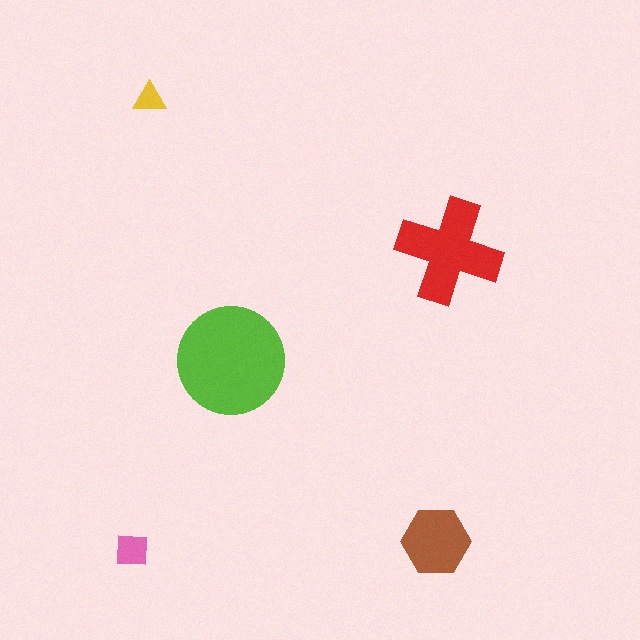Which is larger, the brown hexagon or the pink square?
The brown hexagon.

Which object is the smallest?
The yellow triangle.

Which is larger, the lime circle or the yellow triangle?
The lime circle.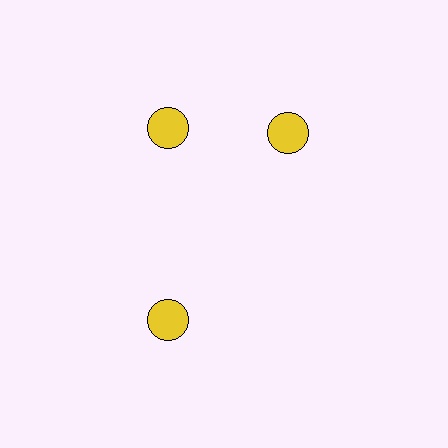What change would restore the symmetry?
The symmetry would be restored by rotating it back into even spacing with its neighbors so that all 3 circles sit at equal angles and equal distance from the center.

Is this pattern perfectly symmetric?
No. The 3 yellow circles are arranged in a ring, but one element near the 3 o'clock position is rotated out of alignment along the ring, breaking the 3-fold rotational symmetry.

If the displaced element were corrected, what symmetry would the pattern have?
It would have 3-fold rotational symmetry — the pattern would map onto itself every 120 degrees.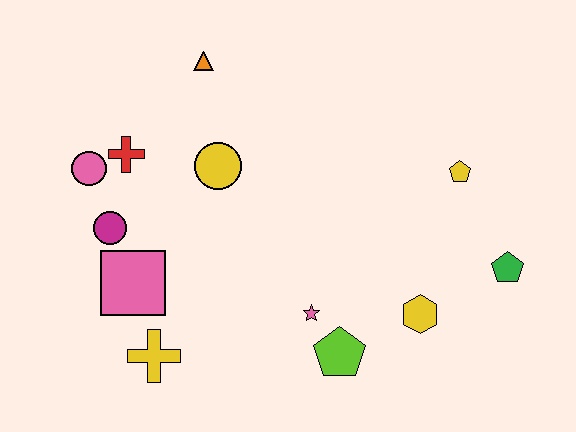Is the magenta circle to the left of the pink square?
Yes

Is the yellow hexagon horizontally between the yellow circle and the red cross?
No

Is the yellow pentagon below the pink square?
No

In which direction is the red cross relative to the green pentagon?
The red cross is to the left of the green pentagon.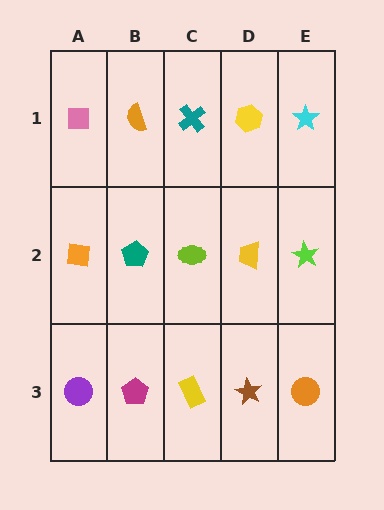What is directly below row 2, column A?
A purple circle.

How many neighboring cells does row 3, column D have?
3.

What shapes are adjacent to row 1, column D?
A yellow trapezoid (row 2, column D), a teal cross (row 1, column C), a cyan star (row 1, column E).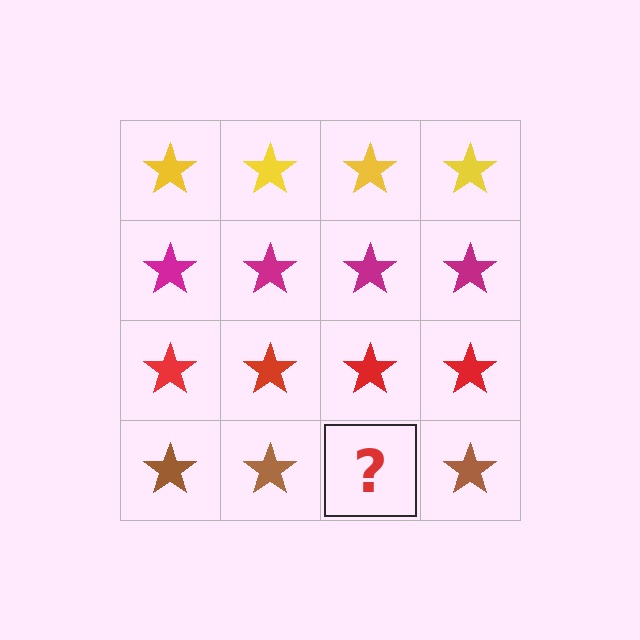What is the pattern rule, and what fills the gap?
The rule is that each row has a consistent color. The gap should be filled with a brown star.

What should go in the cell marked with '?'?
The missing cell should contain a brown star.